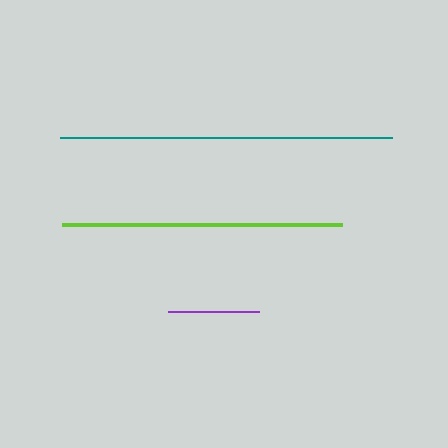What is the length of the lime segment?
The lime segment is approximately 280 pixels long.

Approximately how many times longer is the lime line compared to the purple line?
The lime line is approximately 3.1 times the length of the purple line.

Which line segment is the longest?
The teal line is the longest at approximately 332 pixels.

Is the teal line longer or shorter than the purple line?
The teal line is longer than the purple line.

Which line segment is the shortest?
The purple line is the shortest at approximately 91 pixels.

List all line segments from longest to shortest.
From longest to shortest: teal, lime, purple.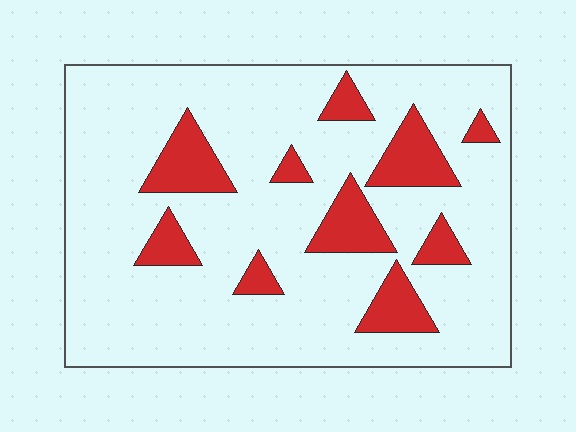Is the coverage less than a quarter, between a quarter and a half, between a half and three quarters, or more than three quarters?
Less than a quarter.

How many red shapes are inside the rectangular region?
10.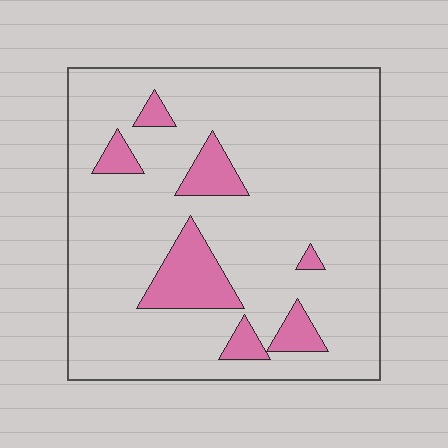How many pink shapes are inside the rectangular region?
7.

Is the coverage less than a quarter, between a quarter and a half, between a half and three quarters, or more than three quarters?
Less than a quarter.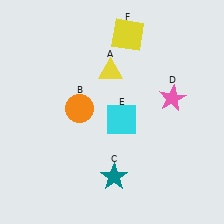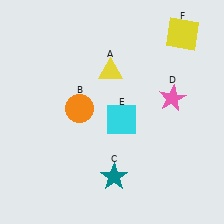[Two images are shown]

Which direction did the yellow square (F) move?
The yellow square (F) moved right.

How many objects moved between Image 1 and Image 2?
1 object moved between the two images.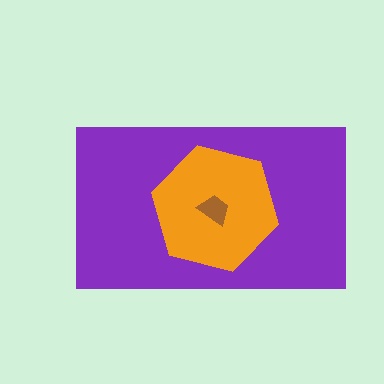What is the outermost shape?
The purple rectangle.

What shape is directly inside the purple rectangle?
The orange hexagon.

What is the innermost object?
The brown trapezoid.